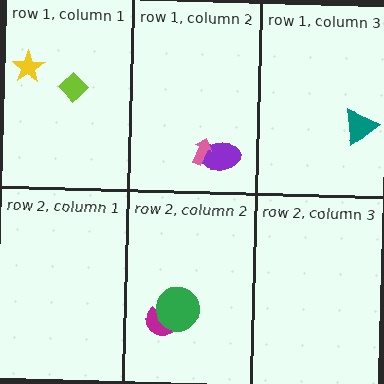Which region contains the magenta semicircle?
The row 2, column 2 region.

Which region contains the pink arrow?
The row 1, column 2 region.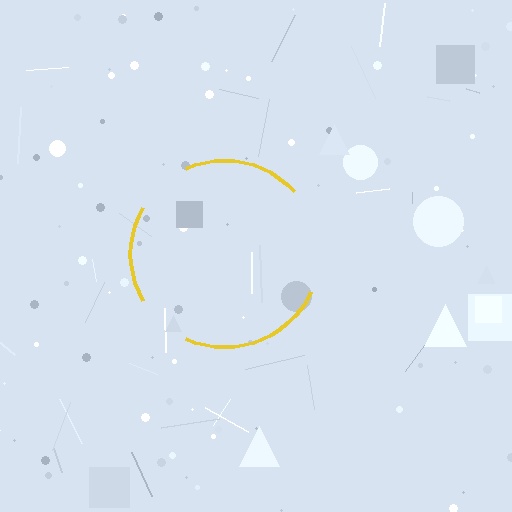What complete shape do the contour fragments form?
The contour fragments form a circle.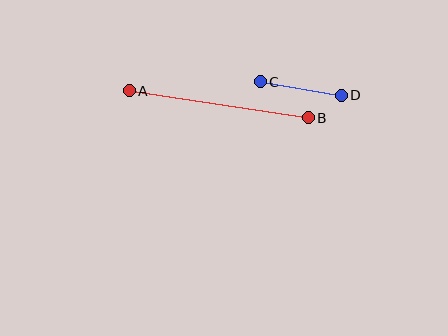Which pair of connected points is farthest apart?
Points A and B are farthest apart.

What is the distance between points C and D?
The distance is approximately 82 pixels.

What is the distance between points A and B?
The distance is approximately 181 pixels.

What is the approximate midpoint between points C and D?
The midpoint is at approximately (301, 89) pixels.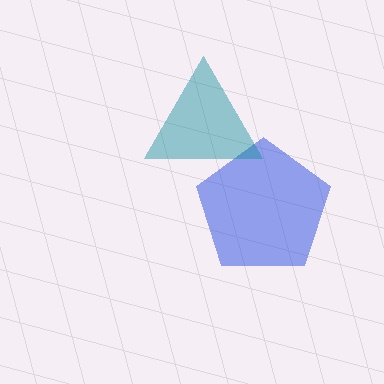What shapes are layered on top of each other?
The layered shapes are: a blue pentagon, a teal triangle.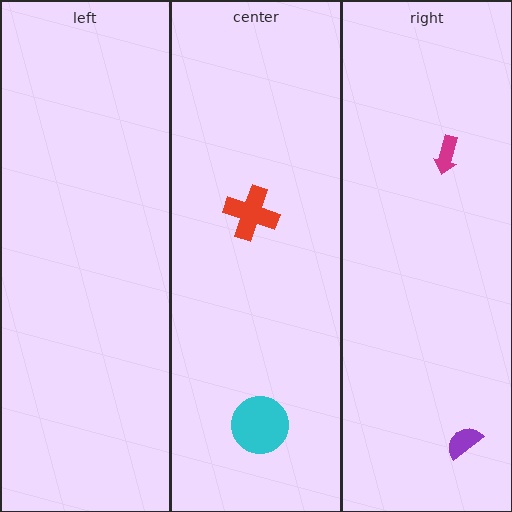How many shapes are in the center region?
2.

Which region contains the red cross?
The center region.